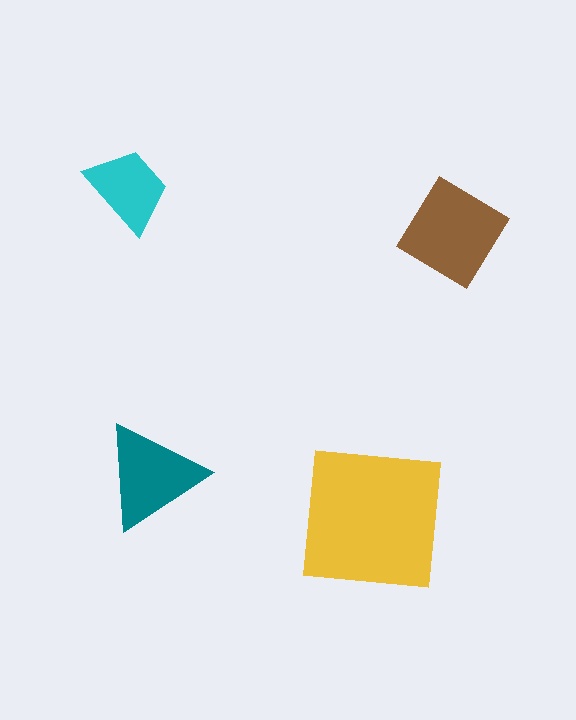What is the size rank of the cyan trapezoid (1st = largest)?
4th.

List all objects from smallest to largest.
The cyan trapezoid, the teal triangle, the brown diamond, the yellow square.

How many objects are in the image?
There are 4 objects in the image.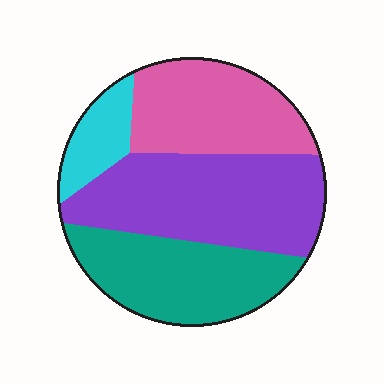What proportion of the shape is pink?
Pink takes up between a sixth and a third of the shape.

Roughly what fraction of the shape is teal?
Teal takes up about one quarter (1/4) of the shape.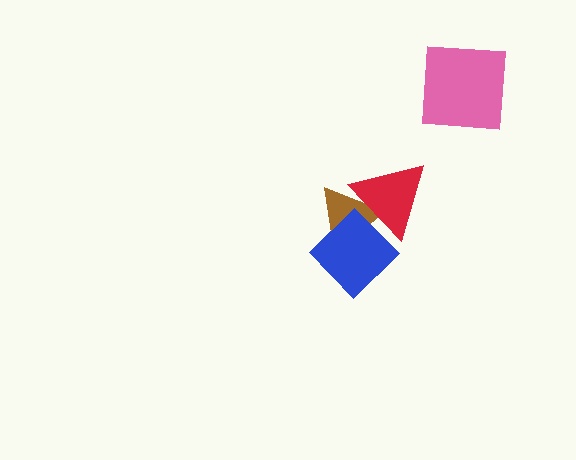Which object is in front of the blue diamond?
The red triangle is in front of the blue diamond.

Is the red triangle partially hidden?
No, no other shape covers it.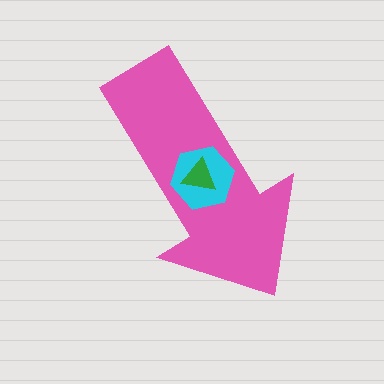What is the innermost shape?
The green triangle.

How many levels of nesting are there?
3.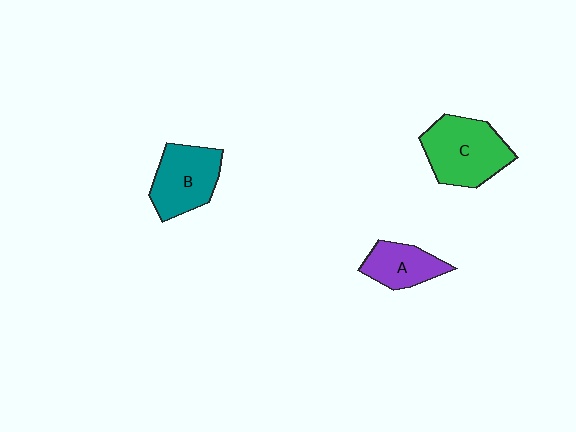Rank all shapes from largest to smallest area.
From largest to smallest: C (green), B (teal), A (purple).